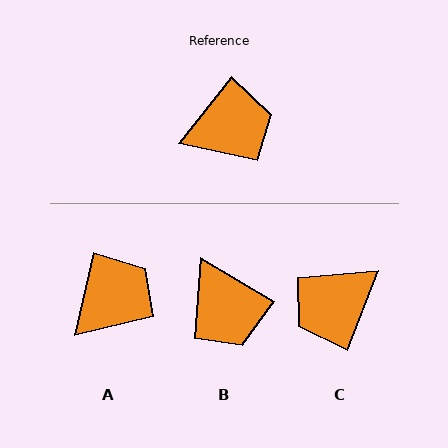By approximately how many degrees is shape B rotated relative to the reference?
Approximately 82 degrees clockwise.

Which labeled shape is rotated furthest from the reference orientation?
C, about 163 degrees away.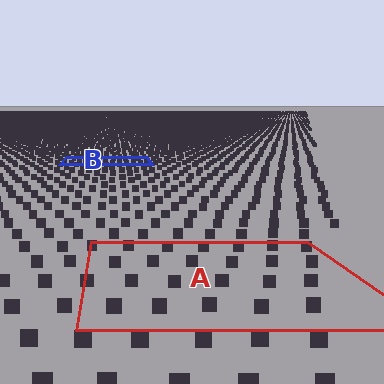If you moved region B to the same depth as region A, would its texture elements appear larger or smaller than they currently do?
They would appear larger. At a closer depth, the same texture elements are projected at a bigger on-screen size.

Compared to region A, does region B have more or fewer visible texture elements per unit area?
Region B has more texture elements per unit area — they are packed more densely because it is farther away.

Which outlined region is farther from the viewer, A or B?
Region B is farther from the viewer — the texture elements inside it appear smaller and more densely packed.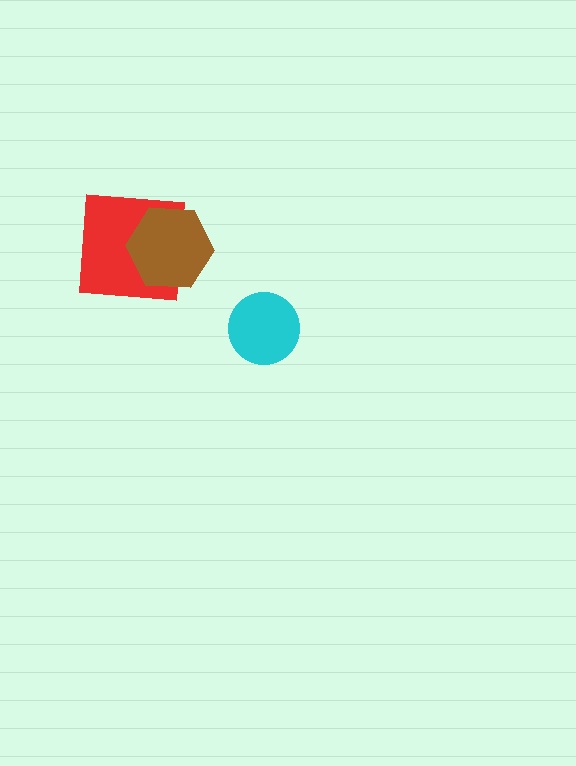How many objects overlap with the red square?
1 object overlaps with the red square.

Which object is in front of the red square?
The brown hexagon is in front of the red square.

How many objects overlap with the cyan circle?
0 objects overlap with the cyan circle.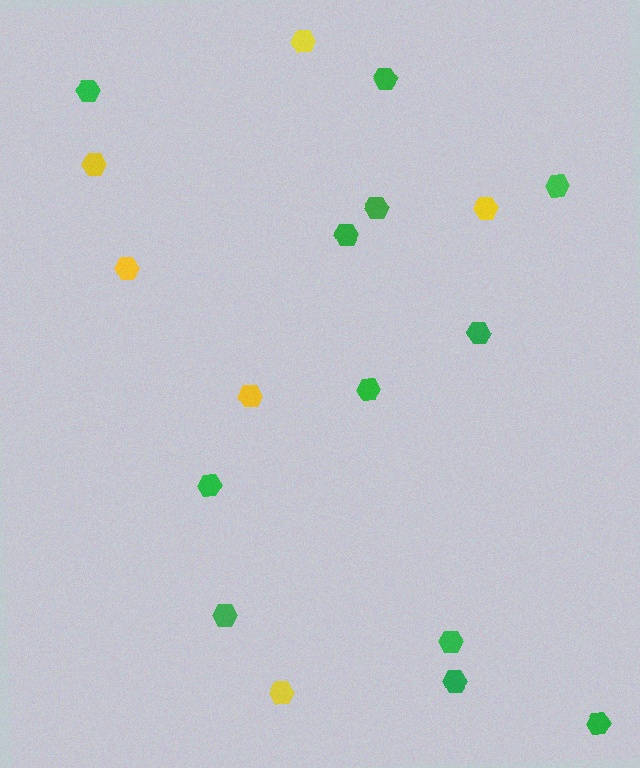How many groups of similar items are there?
There are 2 groups: one group of yellow hexagons (6) and one group of green hexagons (12).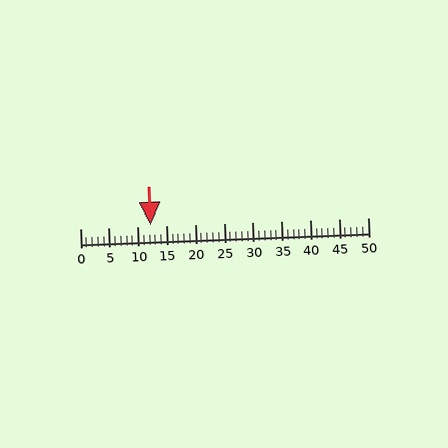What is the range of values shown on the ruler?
The ruler shows values from 0 to 50.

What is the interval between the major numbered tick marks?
The major tick marks are spaced 5 units apart.